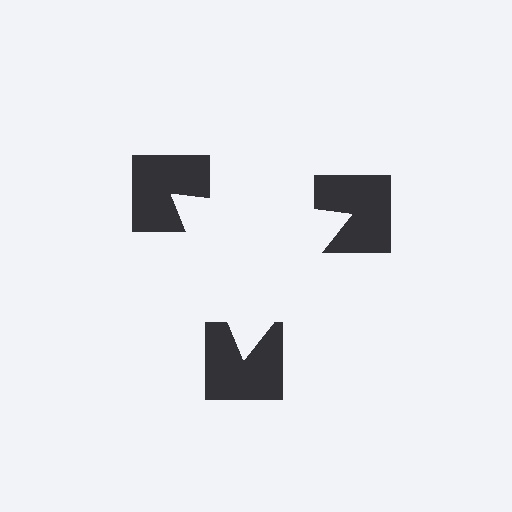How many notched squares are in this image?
There are 3 — one at each vertex of the illusory triangle.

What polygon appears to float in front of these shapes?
An illusory triangle — its edges are inferred from the aligned wedge cuts in the notched squares, not physically drawn.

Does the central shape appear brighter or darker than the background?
It typically appears slightly brighter than the background, even though no actual brightness change is drawn.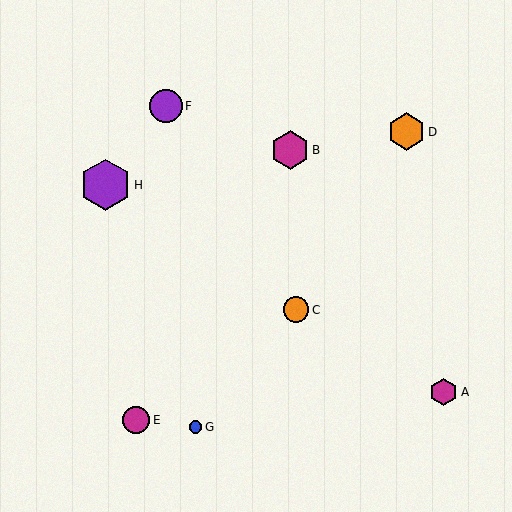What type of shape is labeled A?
Shape A is a magenta hexagon.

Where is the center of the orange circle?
The center of the orange circle is at (296, 310).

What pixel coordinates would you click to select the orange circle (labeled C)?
Click at (296, 310) to select the orange circle C.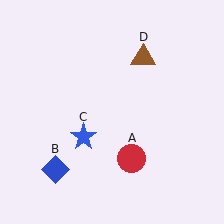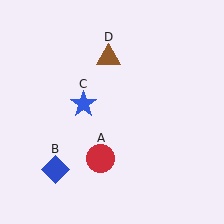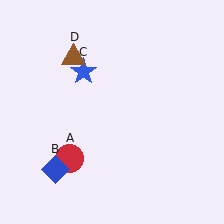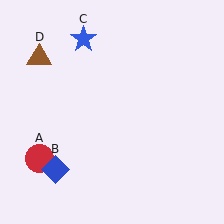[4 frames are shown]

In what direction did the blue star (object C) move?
The blue star (object C) moved up.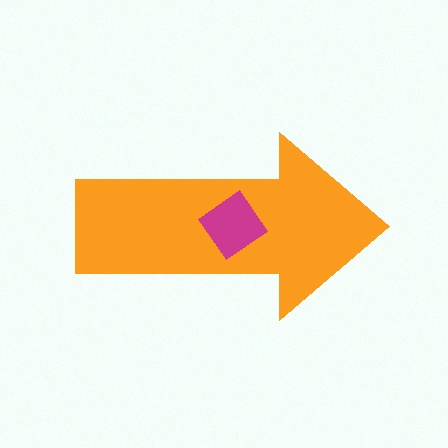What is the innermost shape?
The magenta diamond.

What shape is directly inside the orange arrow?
The magenta diamond.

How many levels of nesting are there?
2.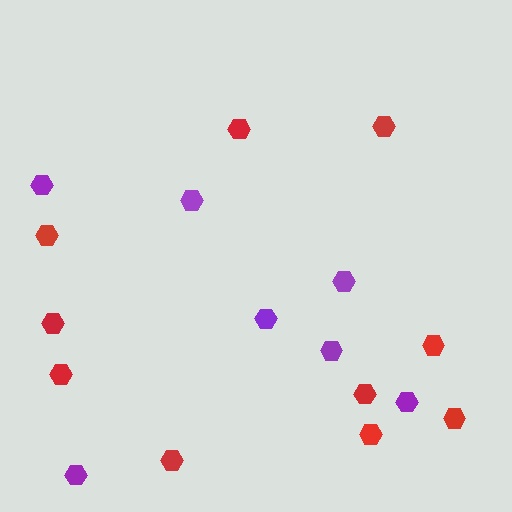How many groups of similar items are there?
There are 2 groups: one group of red hexagons (10) and one group of purple hexagons (7).